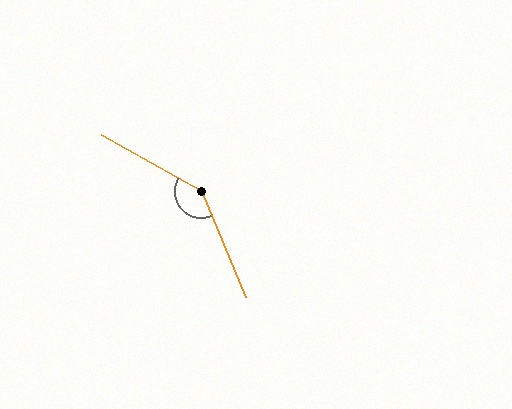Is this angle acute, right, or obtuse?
It is obtuse.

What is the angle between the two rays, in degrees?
Approximately 142 degrees.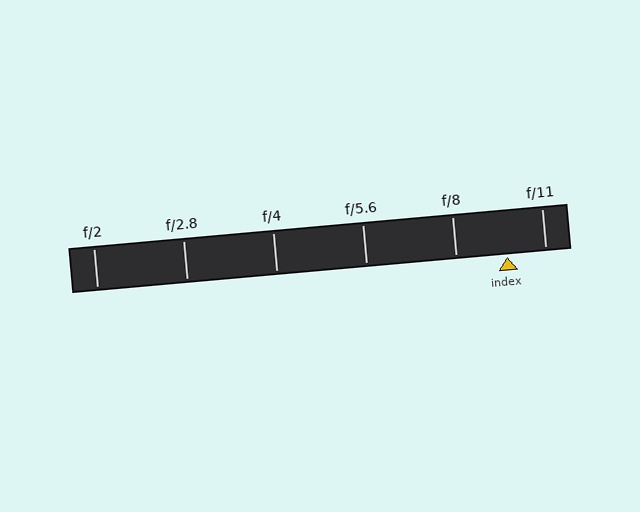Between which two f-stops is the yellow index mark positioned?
The index mark is between f/8 and f/11.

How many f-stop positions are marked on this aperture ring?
There are 6 f-stop positions marked.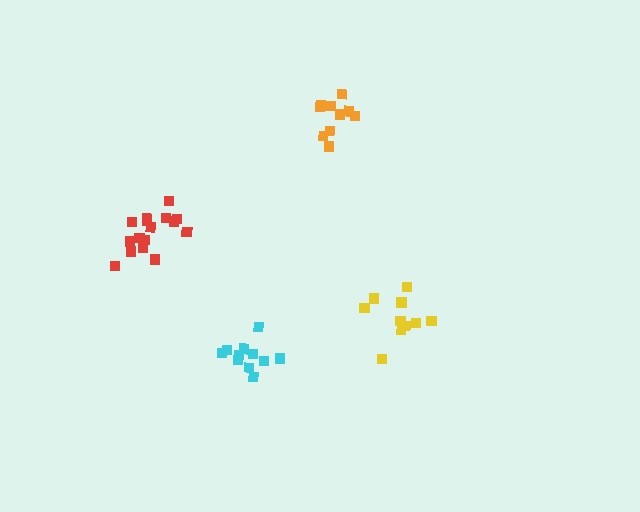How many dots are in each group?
Group 1: 11 dots, Group 2: 16 dots, Group 3: 10 dots, Group 4: 10 dots (47 total).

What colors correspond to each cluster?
The clusters are colored: cyan, red, orange, yellow.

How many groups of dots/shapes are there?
There are 4 groups.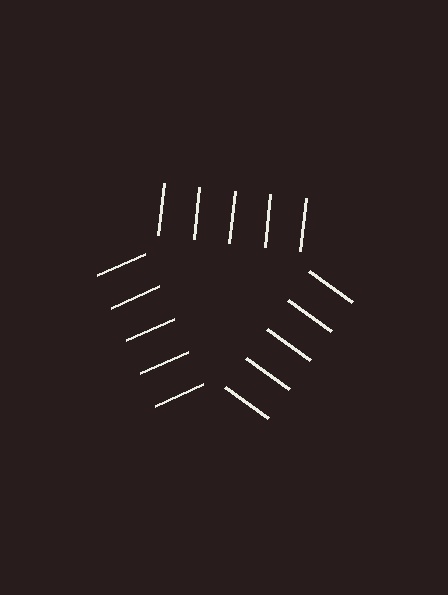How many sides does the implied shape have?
3 sides — the line-ends trace a triangle.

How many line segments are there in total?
15 — 5 along each of the 3 edges.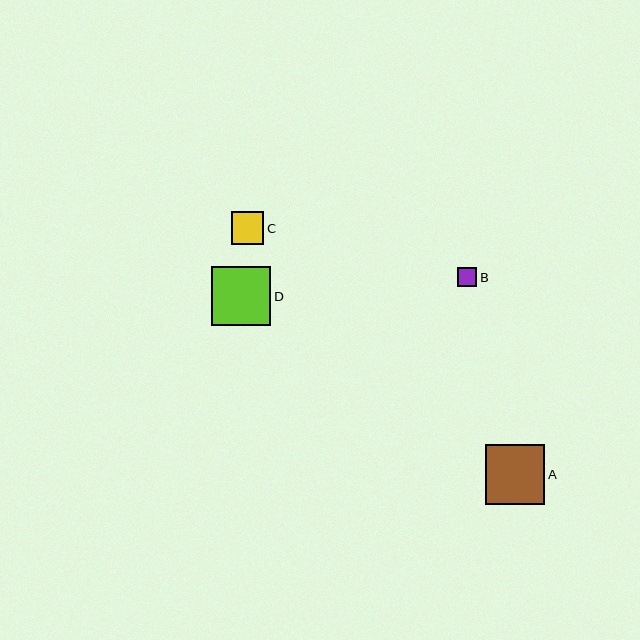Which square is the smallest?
Square B is the smallest with a size of approximately 19 pixels.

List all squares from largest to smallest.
From largest to smallest: A, D, C, B.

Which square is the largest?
Square A is the largest with a size of approximately 60 pixels.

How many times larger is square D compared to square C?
Square D is approximately 1.8 times the size of square C.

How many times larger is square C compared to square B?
Square C is approximately 1.7 times the size of square B.